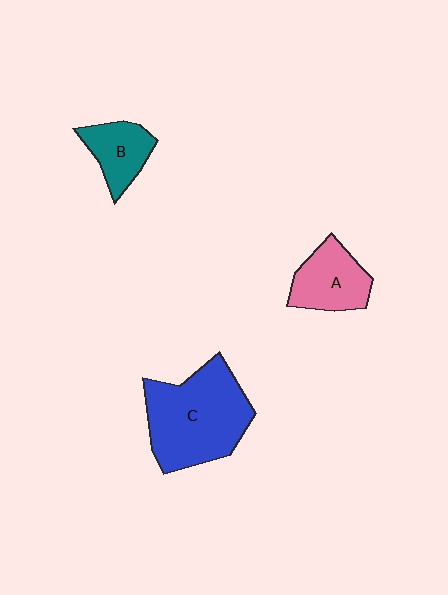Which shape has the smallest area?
Shape B (teal).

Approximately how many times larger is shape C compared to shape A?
Approximately 2.0 times.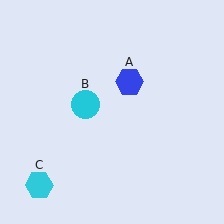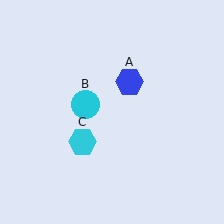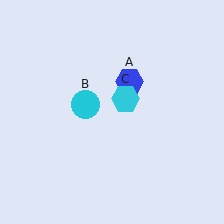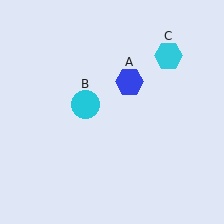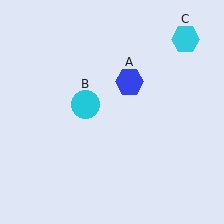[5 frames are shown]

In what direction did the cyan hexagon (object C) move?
The cyan hexagon (object C) moved up and to the right.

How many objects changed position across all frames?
1 object changed position: cyan hexagon (object C).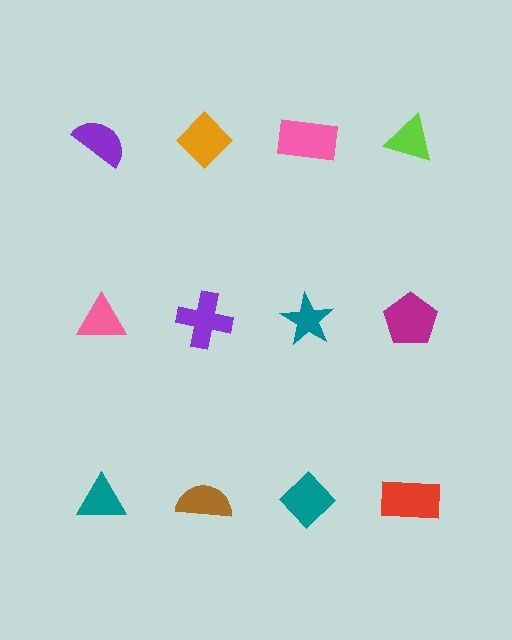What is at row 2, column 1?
A pink triangle.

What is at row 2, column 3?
A teal star.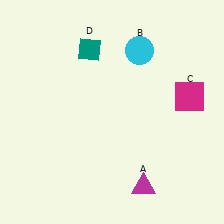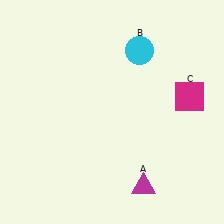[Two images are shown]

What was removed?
The teal diamond (D) was removed in Image 2.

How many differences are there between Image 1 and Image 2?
There is 1 difference between the two images.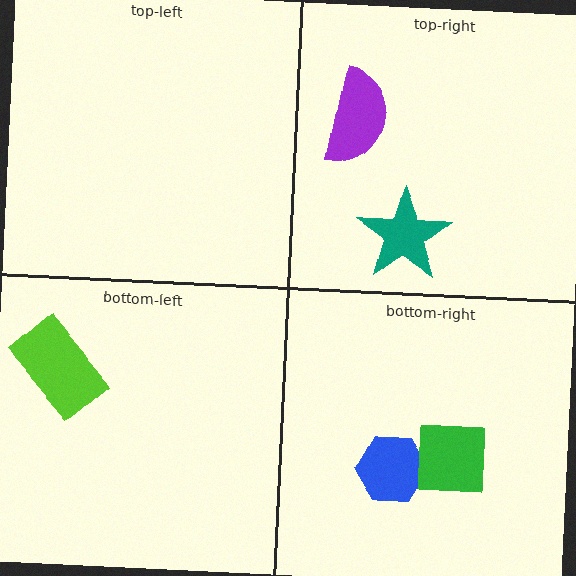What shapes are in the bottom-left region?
The lime rectangle.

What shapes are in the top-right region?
The purple semicircle, the teal star.